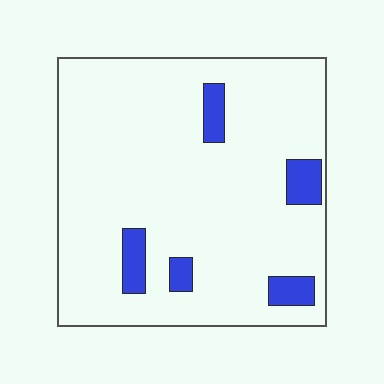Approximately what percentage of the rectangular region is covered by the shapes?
Approximately 10%.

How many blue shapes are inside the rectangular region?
5.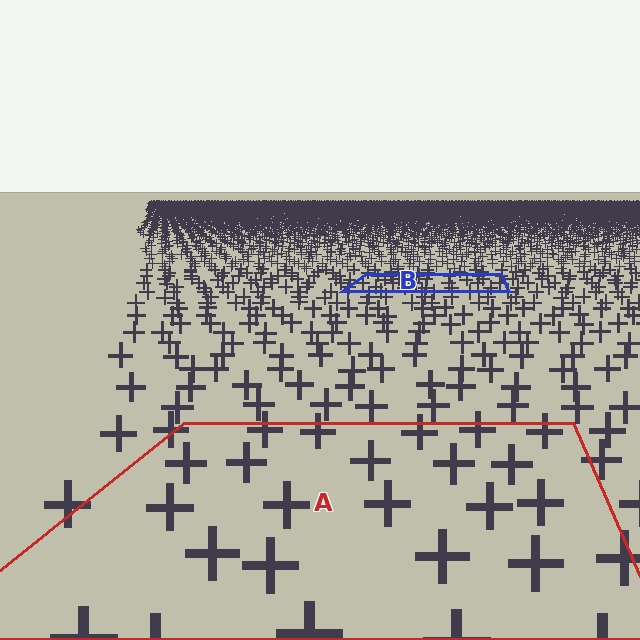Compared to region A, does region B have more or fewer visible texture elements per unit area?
Region B has more texture elements per unit area — they are packed more densely because it is farther away.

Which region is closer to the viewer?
Region A is closer. The texture elements there are larger and more spread out.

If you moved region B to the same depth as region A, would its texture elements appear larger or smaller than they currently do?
They would appear larger. At a closer depth, the same texture elements are projected at a bigger on-screen size.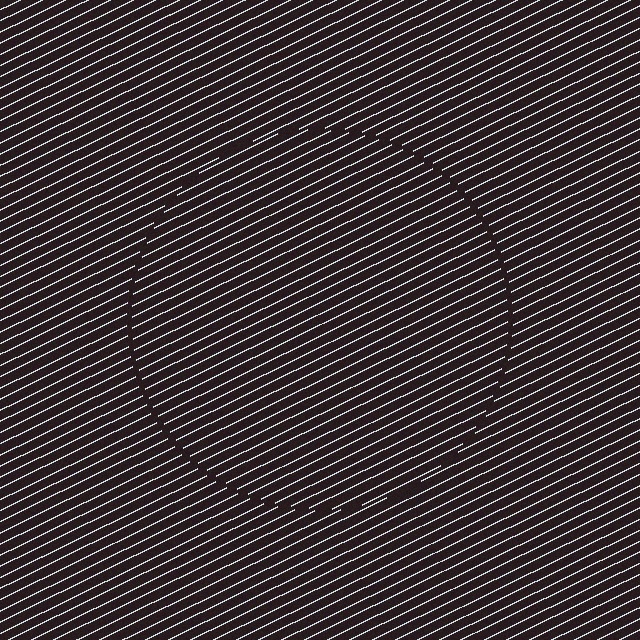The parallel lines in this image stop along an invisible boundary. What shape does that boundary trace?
An illusory circle. The interior of the shape contains the same grating, shifted by half a period — the contour is defined by the phase discontinuity where line-ends from the inner and outer gratings abut.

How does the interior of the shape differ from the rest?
The interior of the shape contains the same grating, shifted by half a period — the contour is defined by the phase discontinuity where line-ends from the inner and outer gratings abut.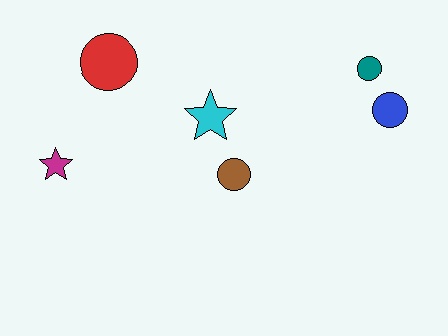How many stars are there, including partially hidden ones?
There are 2 stars.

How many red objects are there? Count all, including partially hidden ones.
There is 1 red object.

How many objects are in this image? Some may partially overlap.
There are 6 objects.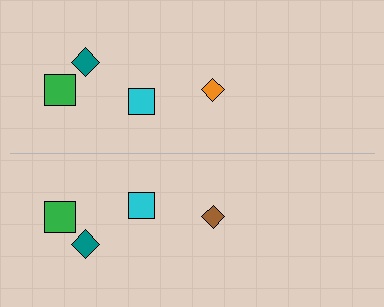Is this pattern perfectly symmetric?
No, the pattern is not perfectly symmetric. The brown diamond on the bottom side breaks the symmetry — its mirror counterpart is orange.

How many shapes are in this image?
There are 8 shapes in this image.